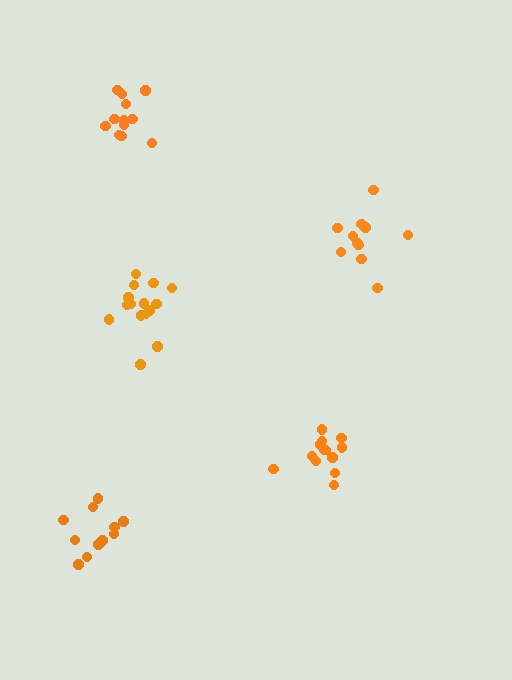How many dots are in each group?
Group 1: 11 dots, Group 2: 13 dots, Group 3: 12 dots, Group 4: 11 dots, Group 5: 16 dots (63 total).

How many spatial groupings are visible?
There are 5 spatial groupings.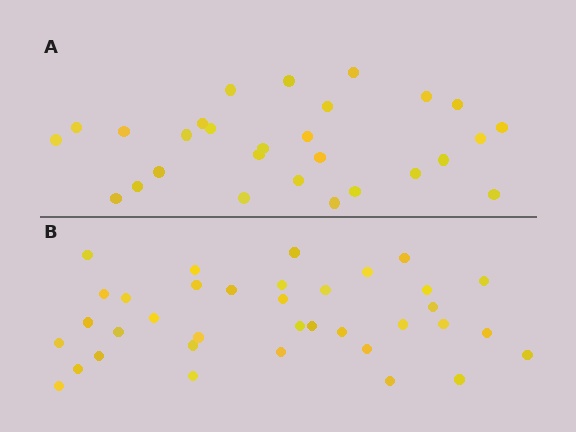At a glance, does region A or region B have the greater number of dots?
Region B (the bottom region) has more dots.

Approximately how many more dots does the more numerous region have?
Region B has roughly 8 or so more dots than region A.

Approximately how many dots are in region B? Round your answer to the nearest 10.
About 40 dots. (The exact count is 36, which rounds to 40.)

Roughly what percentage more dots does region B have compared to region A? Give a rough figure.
About 30% more.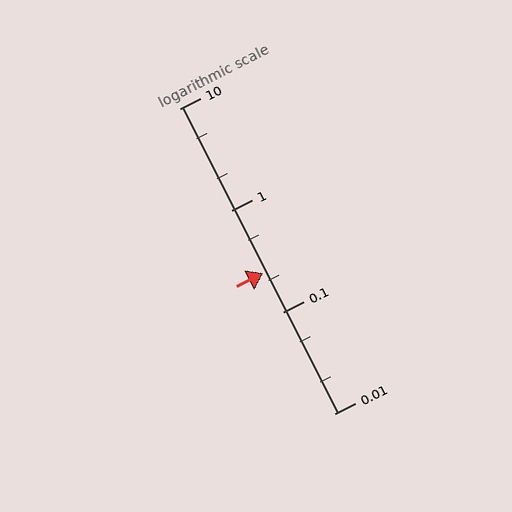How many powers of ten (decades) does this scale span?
The scale spans 3 decades, from 0.01 to 10.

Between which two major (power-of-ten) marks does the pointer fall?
The pointer is between 0.1 and 1.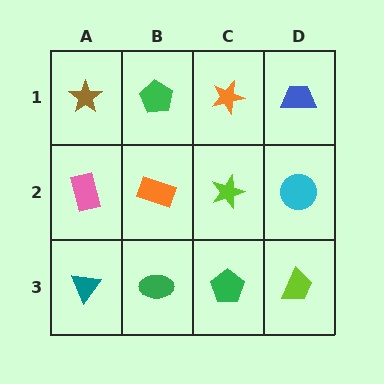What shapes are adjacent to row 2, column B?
A green pentagon (row 1, column B), a green ellipse (row 3, column B), a pink rectangle (row 2, column A), a lime star (row 2, column C).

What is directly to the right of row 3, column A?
A green ellipse.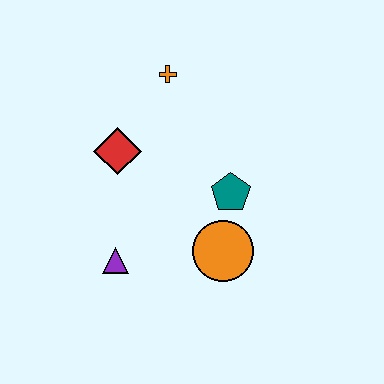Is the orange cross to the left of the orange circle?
Yes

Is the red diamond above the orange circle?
Yes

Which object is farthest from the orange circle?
The orange cross is farthest from the orange circle.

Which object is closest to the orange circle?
The teal pentagon is closest to the orange circle.